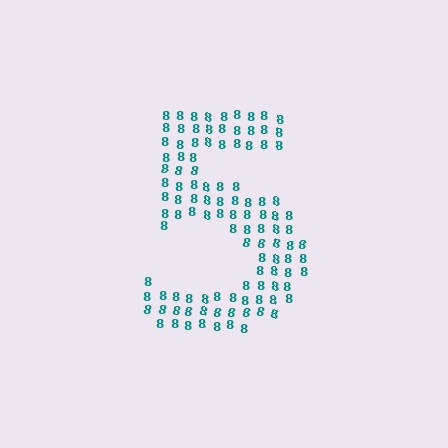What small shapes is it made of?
It is made of small digit 8's.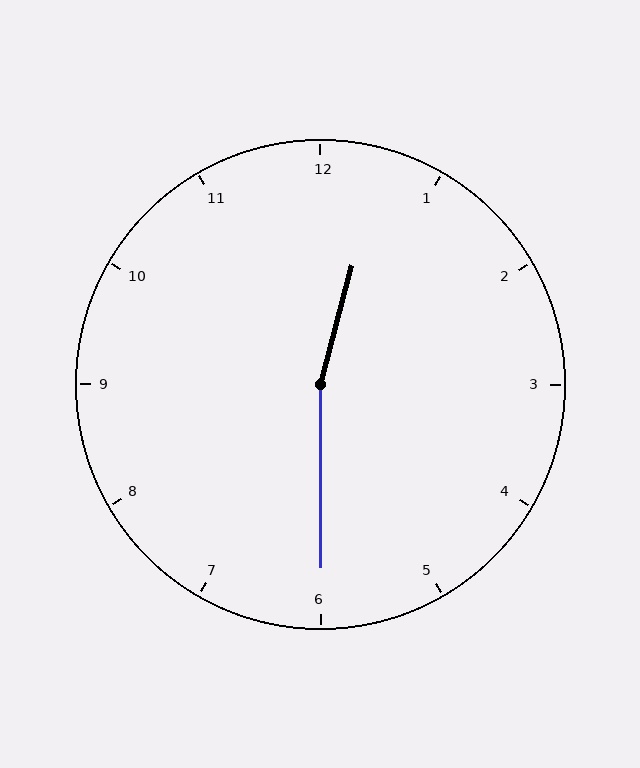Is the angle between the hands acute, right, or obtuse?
It is obtuse.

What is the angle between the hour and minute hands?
Approximately 165 degrees.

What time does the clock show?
12:30.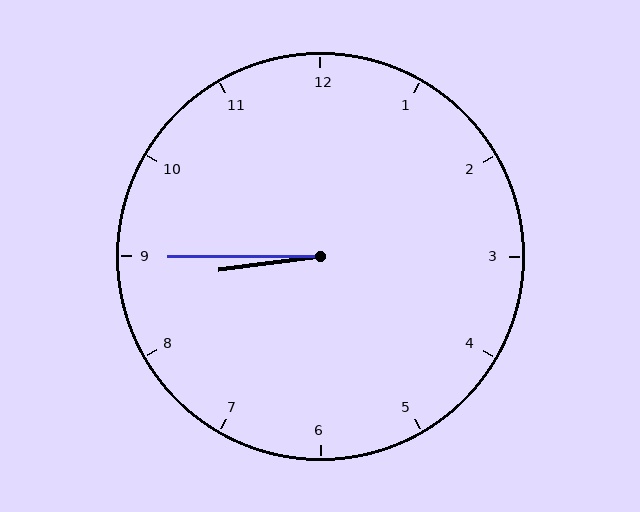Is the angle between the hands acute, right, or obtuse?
It is acute.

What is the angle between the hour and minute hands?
Approximately 8 degrees.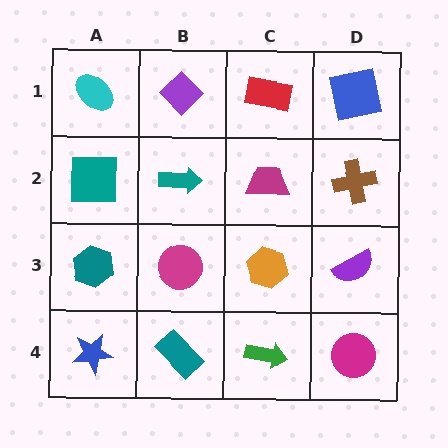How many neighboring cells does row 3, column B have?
4.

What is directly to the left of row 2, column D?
A magenta trapezoid.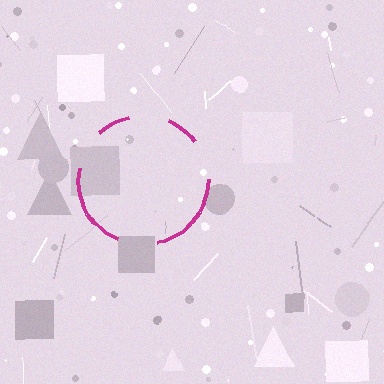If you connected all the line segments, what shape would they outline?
They would outline a circle.